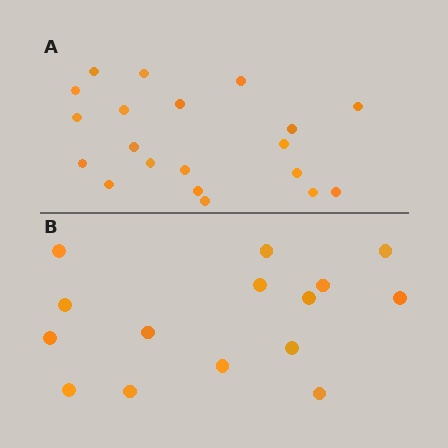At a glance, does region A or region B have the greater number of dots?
Region A (the top region) has more dots.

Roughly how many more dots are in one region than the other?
Region A has about 5 more dots than region B.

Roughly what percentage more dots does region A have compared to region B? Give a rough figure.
About 35% more.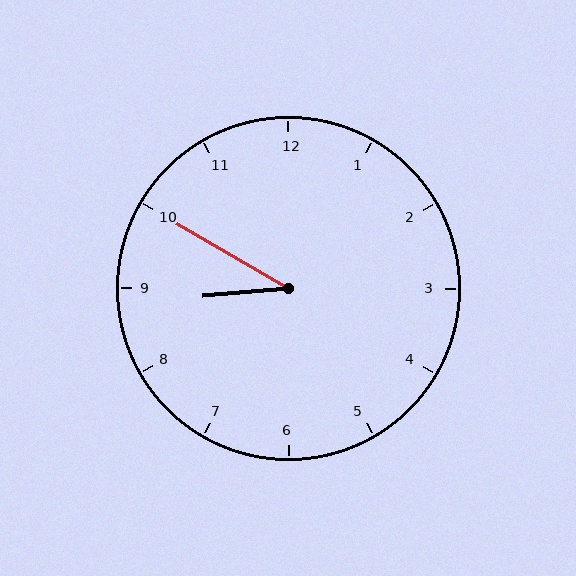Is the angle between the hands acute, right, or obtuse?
It is acute.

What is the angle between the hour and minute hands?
Approximately 35 degrees.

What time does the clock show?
8:50.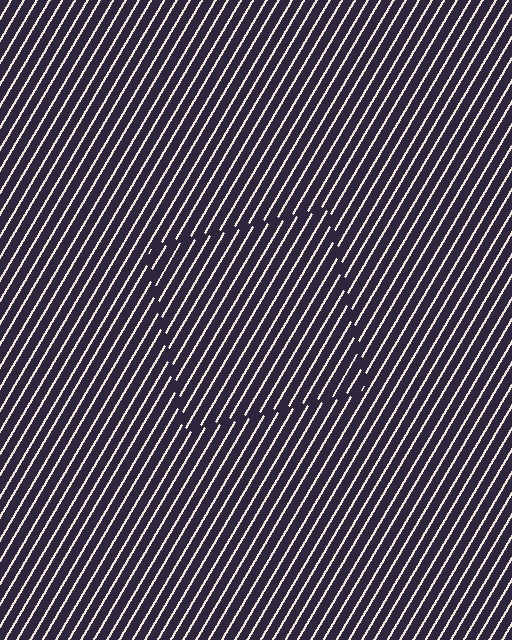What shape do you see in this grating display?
An illusory square. The interior of the shape contains the same grating, shifted by half a period — the contour is defined by the phase discontinuity where line-ends from the inner and outer gratings abut.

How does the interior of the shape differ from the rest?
The interior of the shape contains the same grating, shifted by half a period — the contour is defined by the phase discontinuity where line-ends from the inner and outer gratings abut.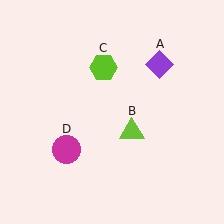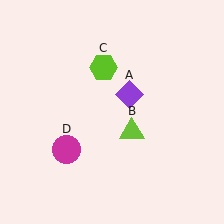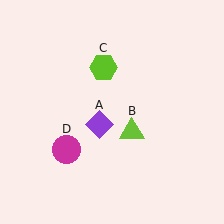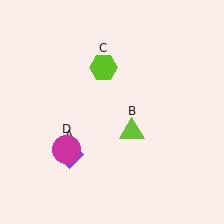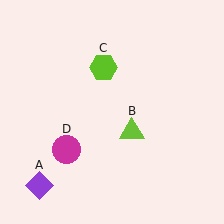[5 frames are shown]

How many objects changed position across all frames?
1 object changed position: purple diamond (object A).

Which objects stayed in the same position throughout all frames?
Lime triangle (object B) and lime hexagon (object C) and magenta circle (object D) remained stationary.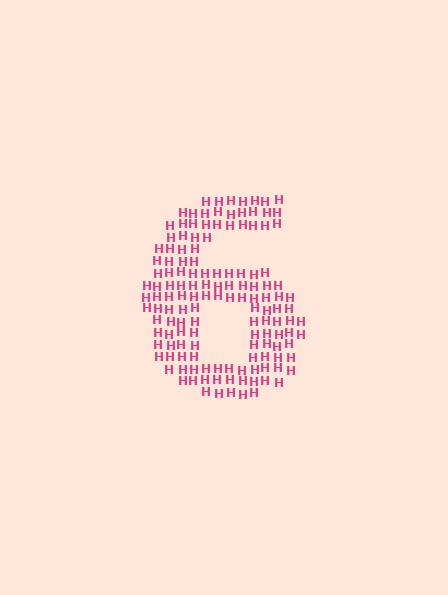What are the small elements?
The small elements are letter H's.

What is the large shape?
The large shape is the digit 6.